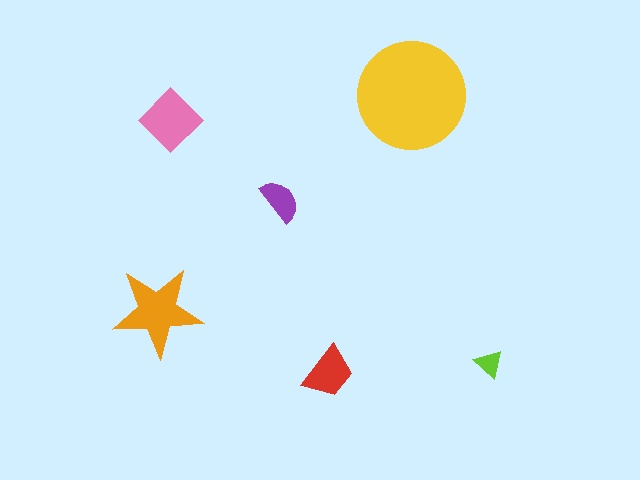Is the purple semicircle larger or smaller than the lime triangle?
Larger.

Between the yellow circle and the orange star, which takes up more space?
The yellow circle.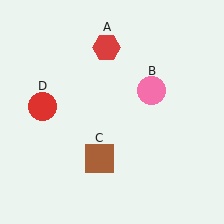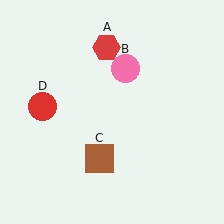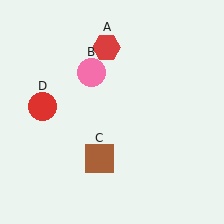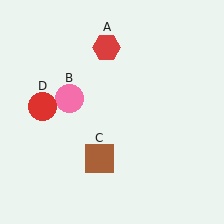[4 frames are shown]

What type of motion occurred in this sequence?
The pink circle (object B) rotated counterclockwise around the center of the scene.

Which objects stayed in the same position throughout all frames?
Red hexagon (object A) and brown square (object C) and red circle (object D) remained stationary.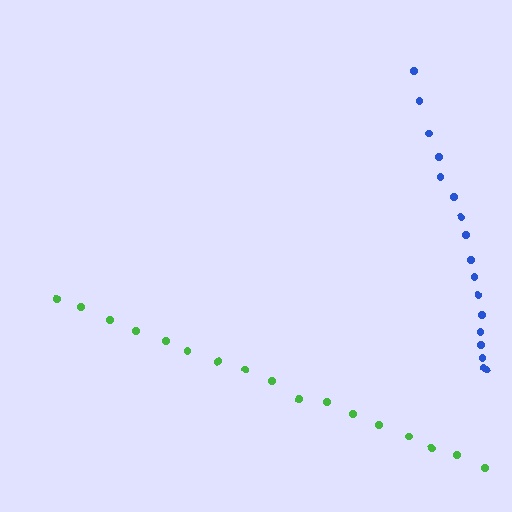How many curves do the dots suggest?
There are 2 distinct paths.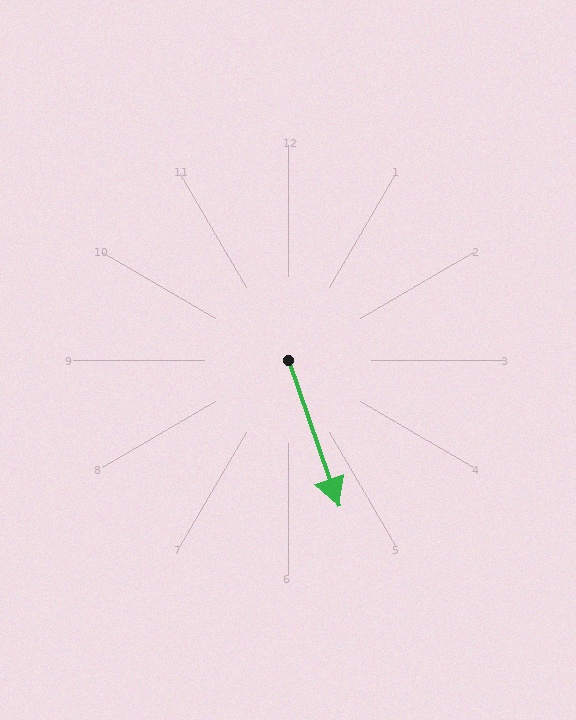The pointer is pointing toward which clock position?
Roughly 5 o'clock.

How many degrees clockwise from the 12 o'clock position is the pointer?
Approximately 161 degrees.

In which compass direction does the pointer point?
South.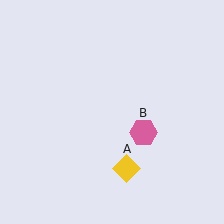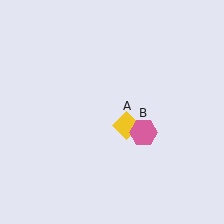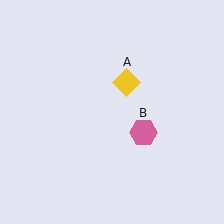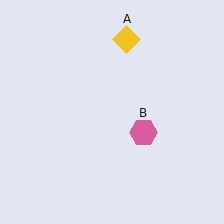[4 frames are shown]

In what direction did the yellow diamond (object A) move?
The yellow diamond (object A) moved up.